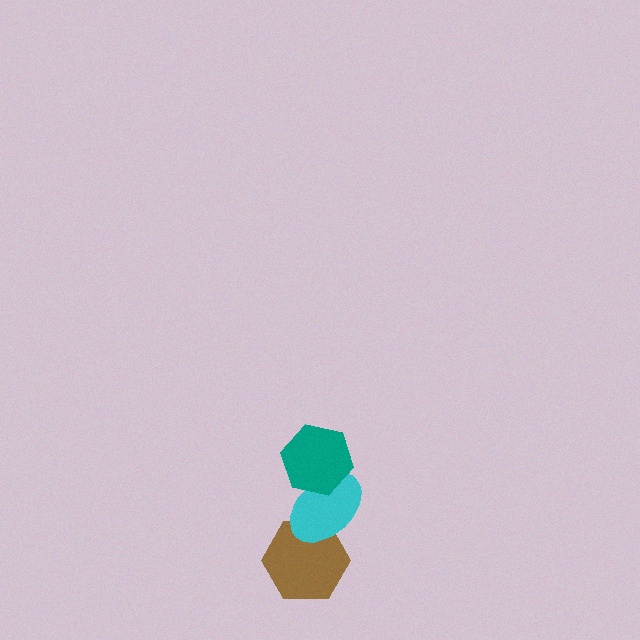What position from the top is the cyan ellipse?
The cyan ellipse is 2nd from the top.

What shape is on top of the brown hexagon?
The cyan ellipse is on top of the brown hexagon.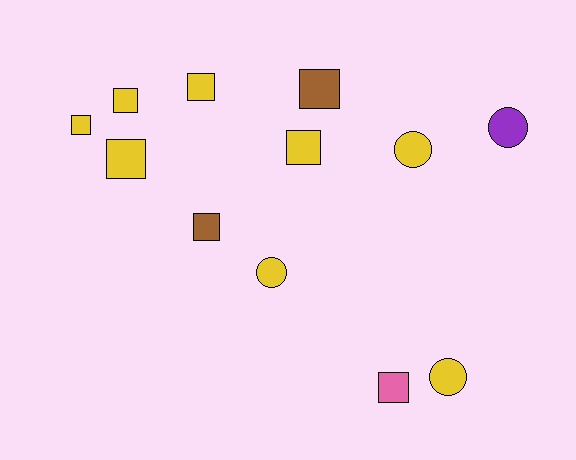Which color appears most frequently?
Yellow, with 8 objects.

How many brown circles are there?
There are no brown circles.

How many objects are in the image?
There are 12 objects.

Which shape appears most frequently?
Square, with 8 objects.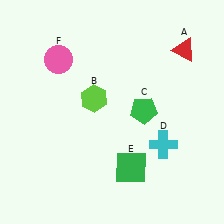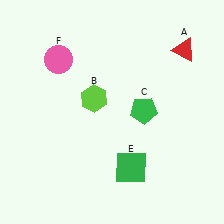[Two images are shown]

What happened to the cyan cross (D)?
The cyan cross (D) was removed in Image 2. It was in the bottom-right area of Image 1.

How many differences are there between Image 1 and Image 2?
There is 1 difference between the two images.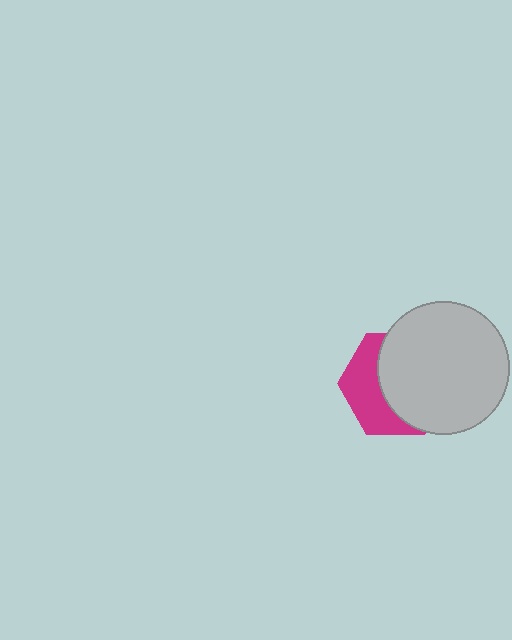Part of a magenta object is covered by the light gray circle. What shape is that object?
It is a hexagon.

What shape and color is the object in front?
The object in front is a light gray circle.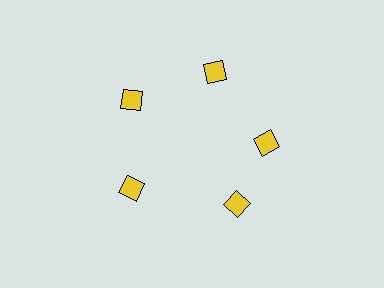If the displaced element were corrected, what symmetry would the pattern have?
It would have 5-fold rotational symmetry — the pattern would map onto itself every 72 degrees.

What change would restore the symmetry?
The symmetry would be restored by rotating it back into even spacing with its neighbors so that all 5 squares sit at equal angles and equal distance from the center.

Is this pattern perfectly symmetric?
No. The 5 yellow squares are arranged in a ring, but one element near the 5 o'clock position is rotated out of alignment along the ring, breaking the 5-fold rotational symmetry.